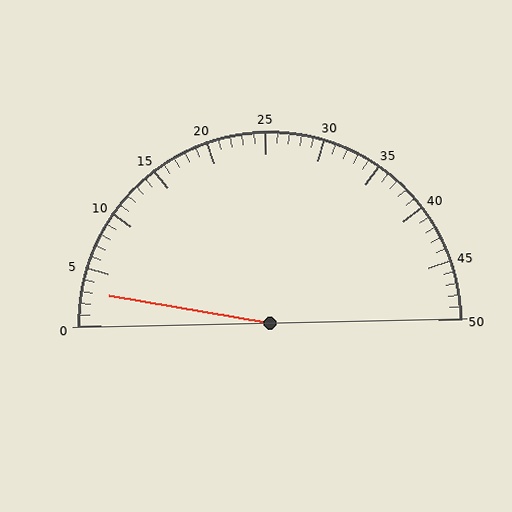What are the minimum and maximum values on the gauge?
The gauge ranges from 0 to 50.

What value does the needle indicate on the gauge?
The needle indicates approximately 3.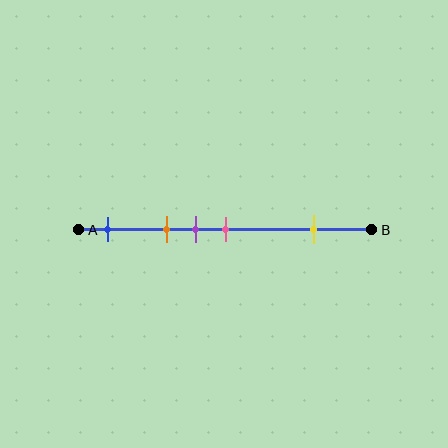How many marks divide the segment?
There are 5 marks dividing the segment.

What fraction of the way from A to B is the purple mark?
The purple mark is approximately 40% (0.4) of the way from A to B.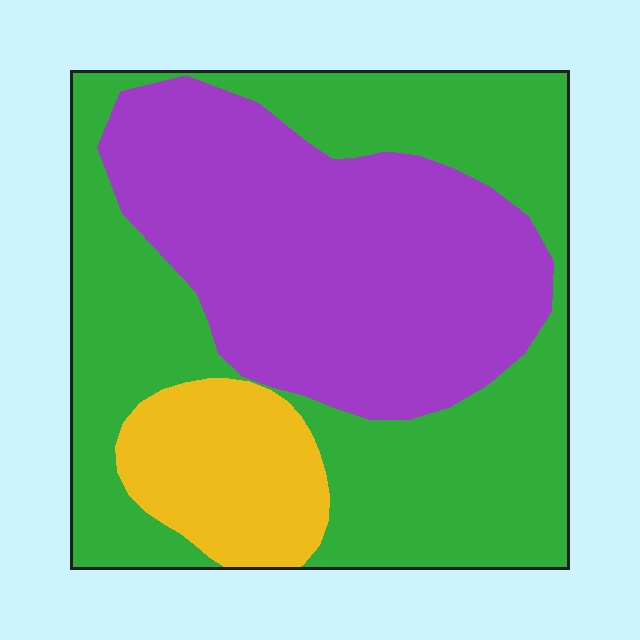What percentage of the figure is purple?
Purple takes up about two fifths (2/5) of the figure.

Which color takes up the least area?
Yellow, at roughly 15%.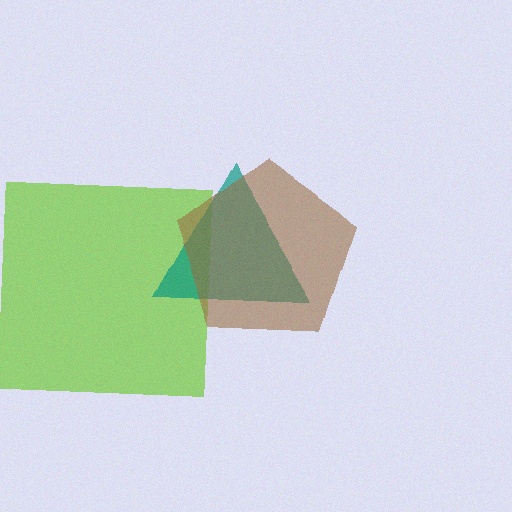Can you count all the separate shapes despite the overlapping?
Yes, there are 3 separate shapes.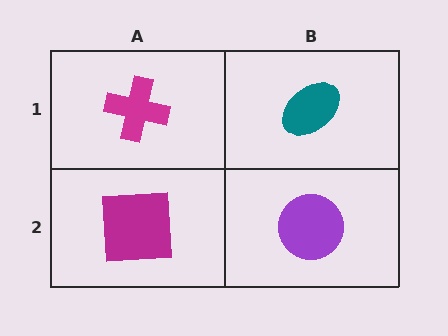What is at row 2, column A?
A magenta square.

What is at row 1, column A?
A magenta cross.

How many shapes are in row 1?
2 shapes.